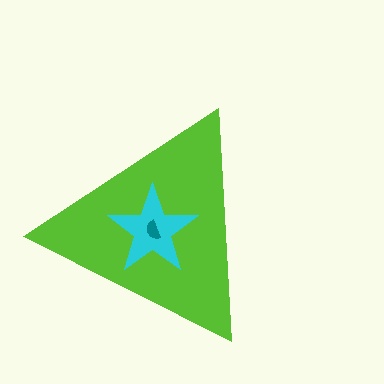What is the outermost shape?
The lime triangle.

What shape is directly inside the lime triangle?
The cyan star.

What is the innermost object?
The teal semicircle.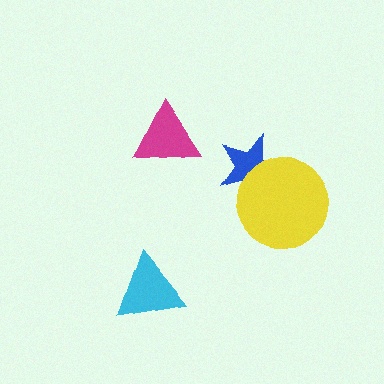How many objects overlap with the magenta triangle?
0 objects overlap with the magenta triangle.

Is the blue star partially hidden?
Yes, it is partially covered by another shape.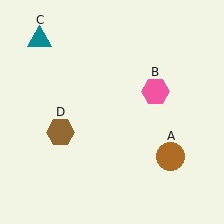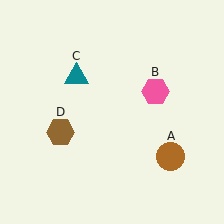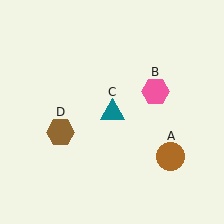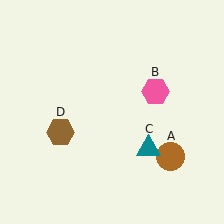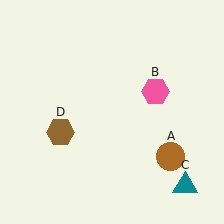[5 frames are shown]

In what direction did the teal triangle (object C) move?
The teal triangle (object C) moved down and to the right.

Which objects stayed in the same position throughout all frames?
Brown circle (object A) and pink hexagon (object B) and brown hexagon (object D) remained stationary.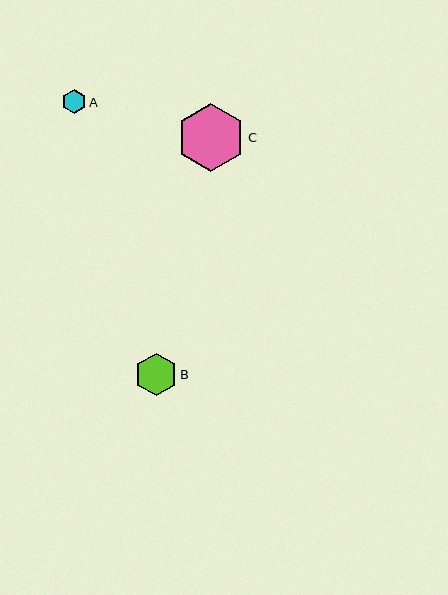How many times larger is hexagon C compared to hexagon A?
Hexagon C is approximately 2.8 times the size of hexagon A.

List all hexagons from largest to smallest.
From largest to smallest: C, B, A.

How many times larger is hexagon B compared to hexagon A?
Hexagon B is approximately 1.8 times the size of hexagon A.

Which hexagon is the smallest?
Hexagon A is the smallest with a size of approximately 24 pixels.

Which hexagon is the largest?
Hexagon C is the largest with a size of approximately 68 pixels.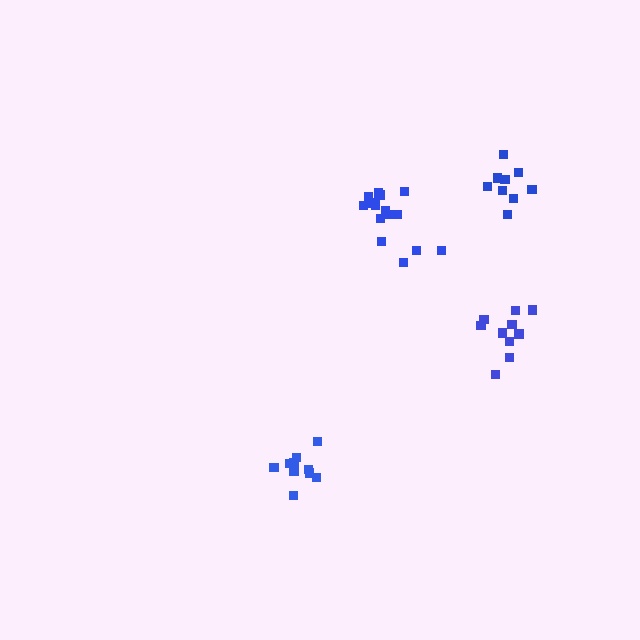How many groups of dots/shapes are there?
There are 4 groups.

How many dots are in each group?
Group 1: 15 dots, Group 2: 9 dots, Group 3: 10 dots, Group 4: 10 dots (44 total).